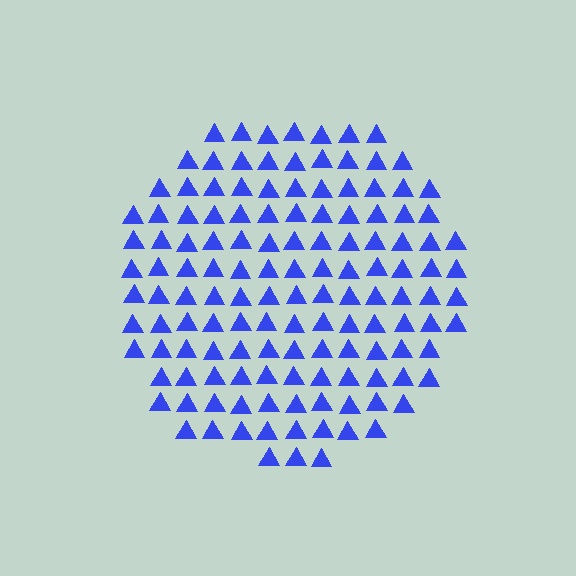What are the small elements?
The small elements are triangles.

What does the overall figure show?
The overall figure shows a circle.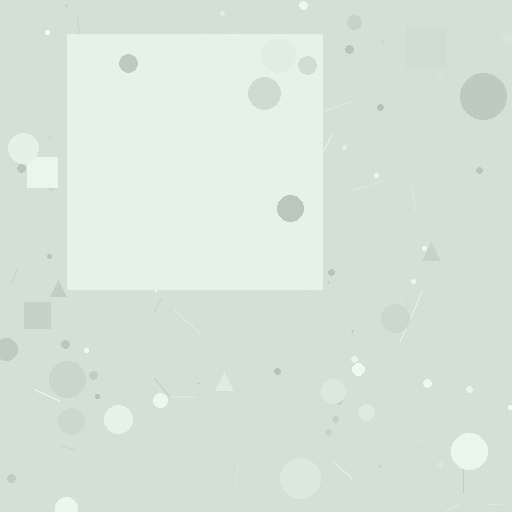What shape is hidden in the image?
A square is hidden in the image.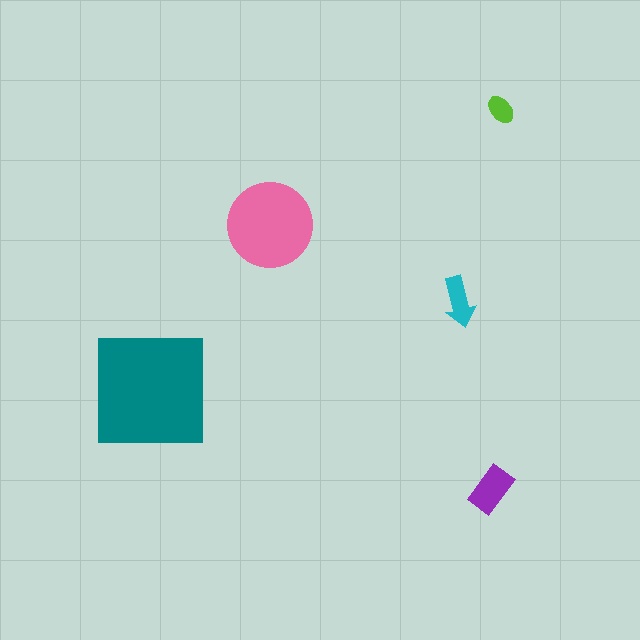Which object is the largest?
The teal square.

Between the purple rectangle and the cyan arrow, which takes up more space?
The purple rectangle.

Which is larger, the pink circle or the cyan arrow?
The pink circle.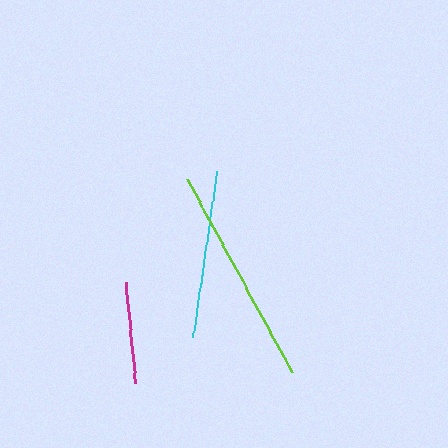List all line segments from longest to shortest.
From longest to shortest: lime, cyan, magenta.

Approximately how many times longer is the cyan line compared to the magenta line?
The cyan line is approximately 1.6 times the length of the magenta line.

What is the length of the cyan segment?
The cyan segment is approximately 168 pixels long.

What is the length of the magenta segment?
The magenta segment is approximately 102 pixels long.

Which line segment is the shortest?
The magenta line is the shortest at approximately 102 pixels.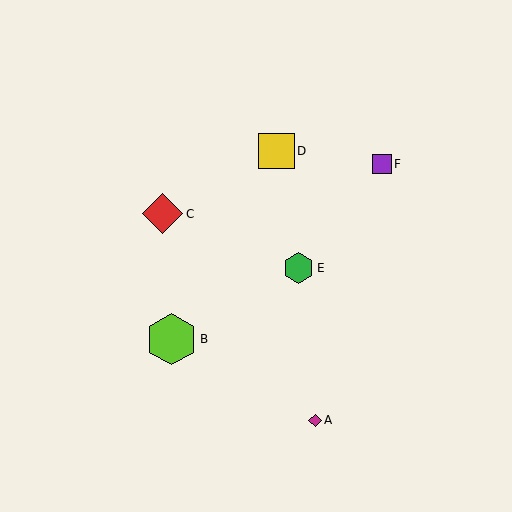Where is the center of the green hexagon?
The center of the green hexagon is at (298, 268).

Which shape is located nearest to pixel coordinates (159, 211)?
The red diamond (labeled C) at (163, 214) is nearest to that location.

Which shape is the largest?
The lime hexagon (labeled B) is the largest.